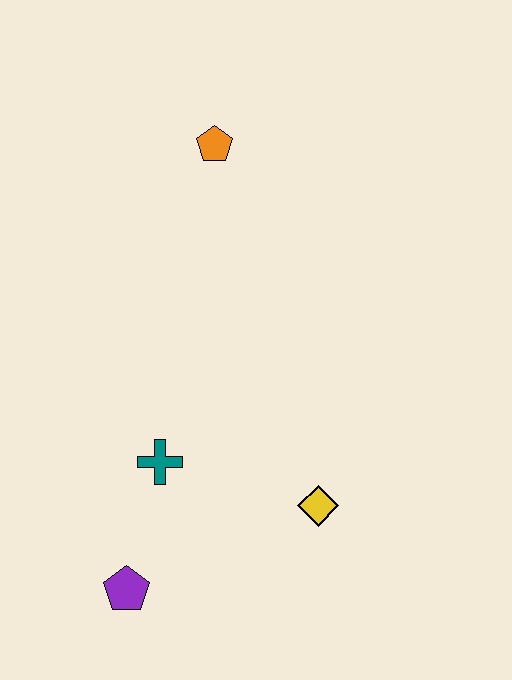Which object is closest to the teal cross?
The purple pentagon is closest to the teal cross.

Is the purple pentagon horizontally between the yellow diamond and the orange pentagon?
No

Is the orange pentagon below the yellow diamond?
No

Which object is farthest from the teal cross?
The orange pentagon is farthest from the teal cross.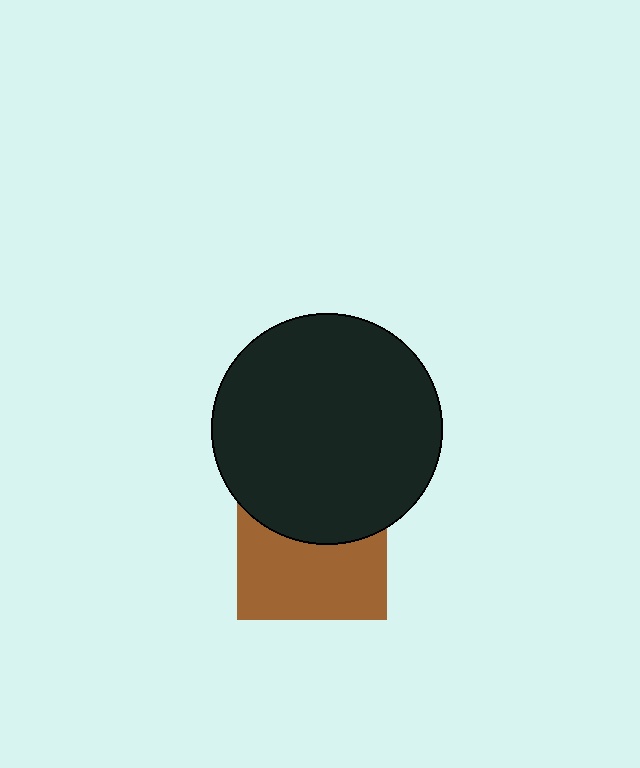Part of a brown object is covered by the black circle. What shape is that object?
It is a square.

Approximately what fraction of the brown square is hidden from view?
Roughly 44% of the brown square is hidden behind the black circle.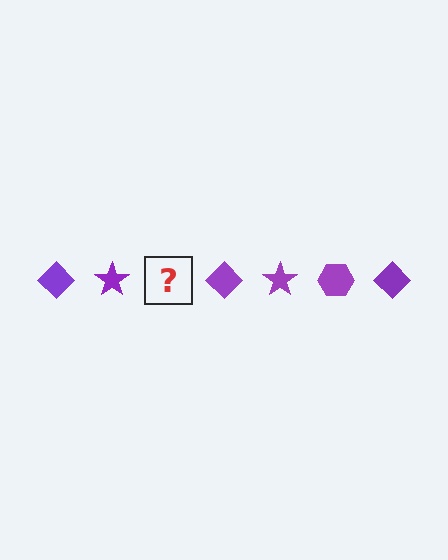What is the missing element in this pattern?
The missing element is a purple hexagon.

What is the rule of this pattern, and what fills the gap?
The rule is that the pattern cycles through diamond, star, hexagon shapes in purple. The gap should be filled with a purple hexagon.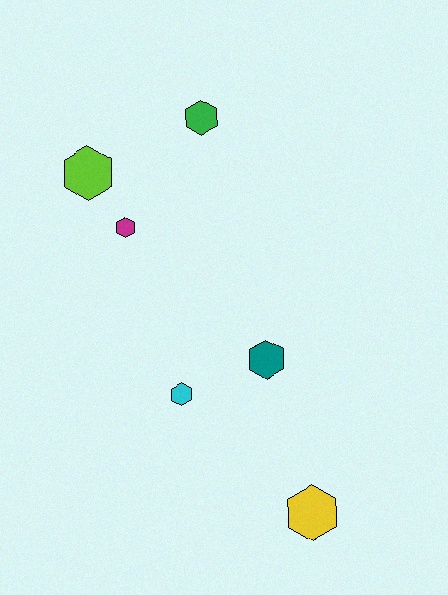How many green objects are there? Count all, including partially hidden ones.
There is 1 green object.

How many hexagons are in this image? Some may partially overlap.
There are 6 hexagons.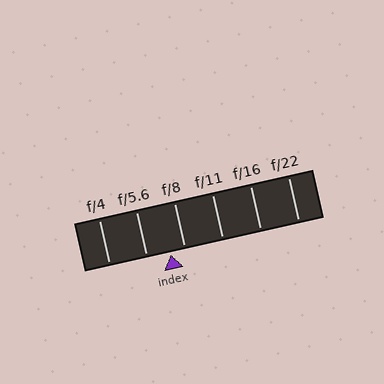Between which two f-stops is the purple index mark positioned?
The index mark is between f/5.6 and f/8.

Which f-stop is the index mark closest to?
The index mark is closest to f/8.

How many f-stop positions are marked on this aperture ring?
There are 6 f-stop positions marked.